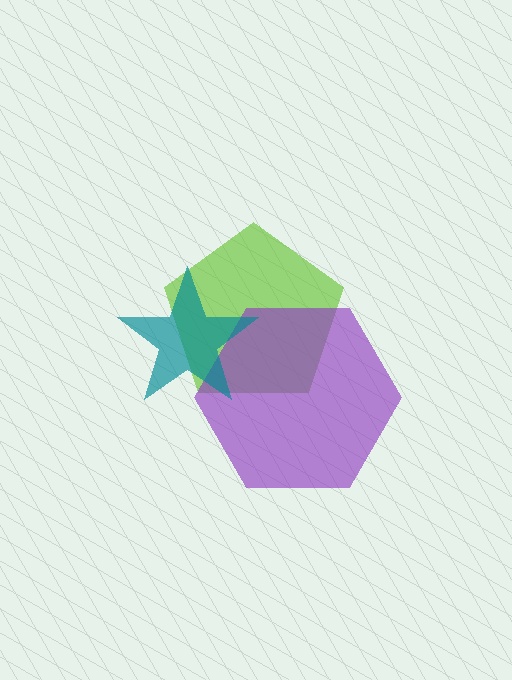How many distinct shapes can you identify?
There are 3 distinct shapes: a lime pentagon, a purple hexagon, a teal star.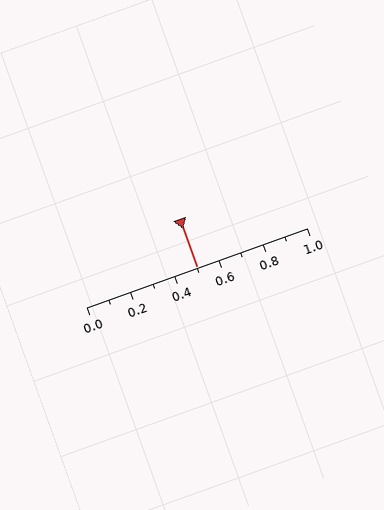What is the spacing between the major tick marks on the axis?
The major ticks are spaced 0.2 apart.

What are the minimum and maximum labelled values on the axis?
The axis runs from 0.0 to 1.0.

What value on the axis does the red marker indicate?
The marker indicates approximately 0.5.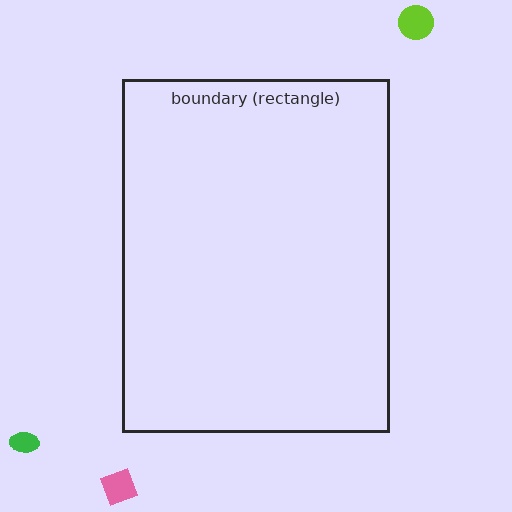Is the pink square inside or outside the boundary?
Outside.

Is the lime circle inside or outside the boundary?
Outside.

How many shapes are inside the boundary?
0 inside, 3 outside.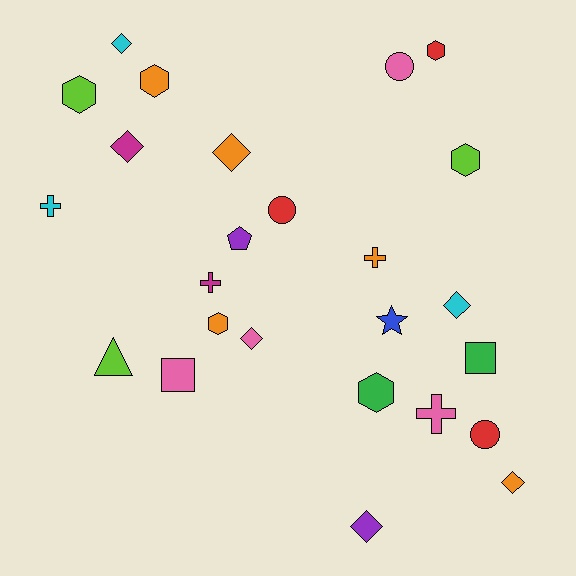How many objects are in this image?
There are 25 objects.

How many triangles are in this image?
There is 1 triangle.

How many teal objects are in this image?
There are no teal objects.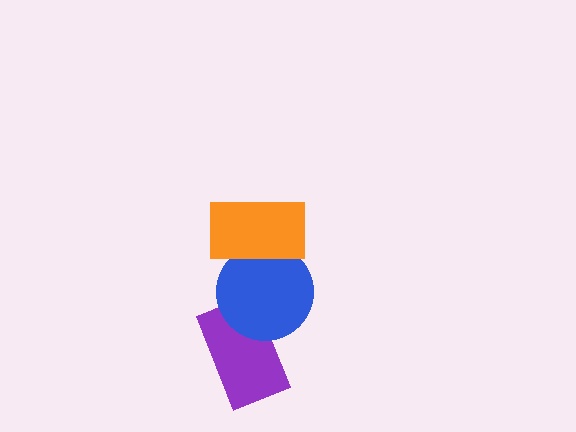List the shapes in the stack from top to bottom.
From top to bottom: the orange rectangle, the blue circle, the purple rectangle.